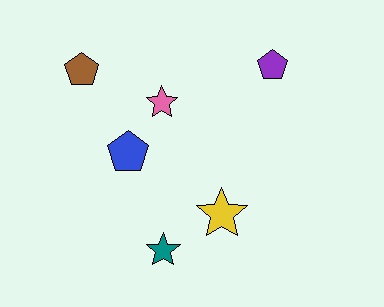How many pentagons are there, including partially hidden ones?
There are 3 pentagons.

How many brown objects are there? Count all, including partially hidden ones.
There is 1 brown object.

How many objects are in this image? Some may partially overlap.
There are 6 objects.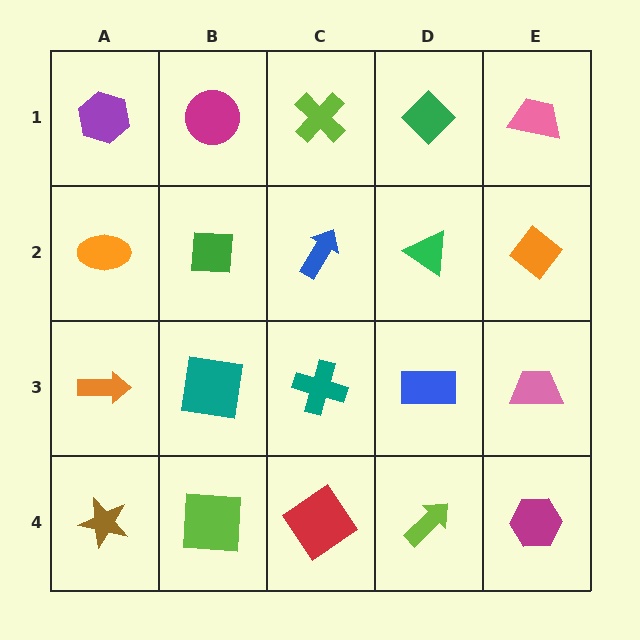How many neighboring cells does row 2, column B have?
4.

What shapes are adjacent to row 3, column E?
An orange diamond (row 2, column E), a magenta hexagon (row 4, column E), a blue rectangle (row 3, column D).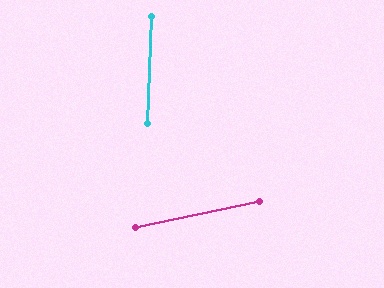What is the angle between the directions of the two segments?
Approximately 76 degrees.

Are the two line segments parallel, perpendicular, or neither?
Neither parallel nor perpendicular — they differ by about 76°.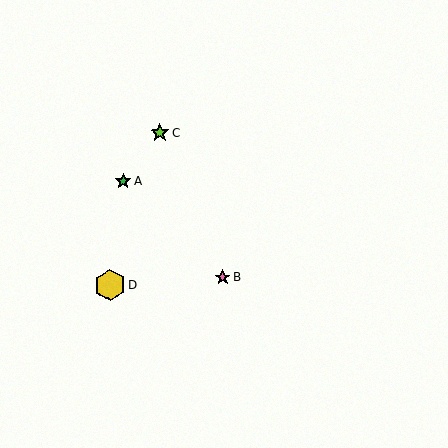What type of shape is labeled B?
Shape B is a pink star.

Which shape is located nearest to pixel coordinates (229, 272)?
The pink star (labeled B) at (223, 277) is nearest to that location.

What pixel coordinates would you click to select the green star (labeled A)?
Click at (123, 181) to select the green star A.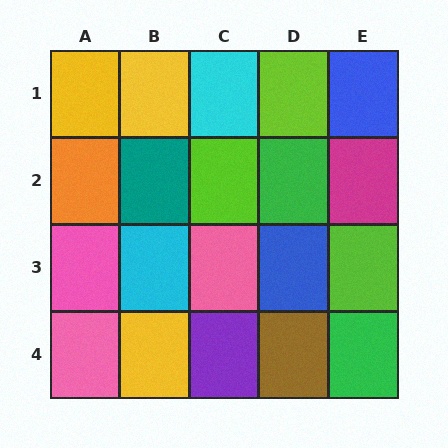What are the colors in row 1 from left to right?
Yellow, yellow, cyan, lime, blue.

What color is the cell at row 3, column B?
Cyan.